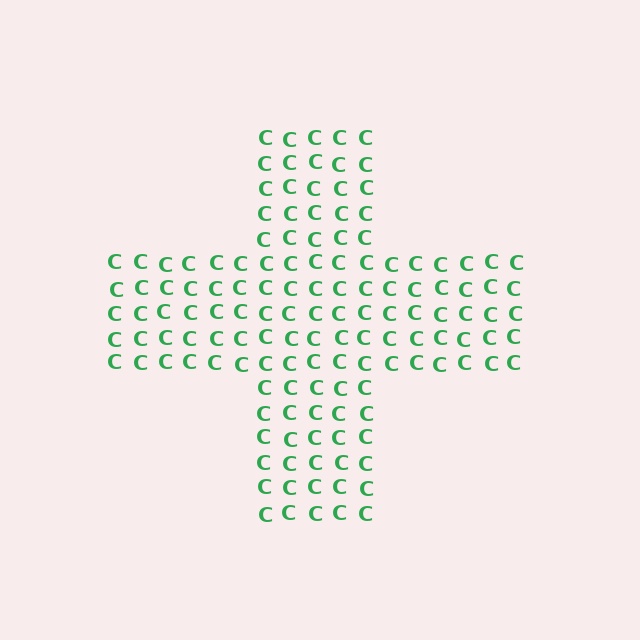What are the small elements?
The small elements are letter C's.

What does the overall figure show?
The overall figure shows a cross.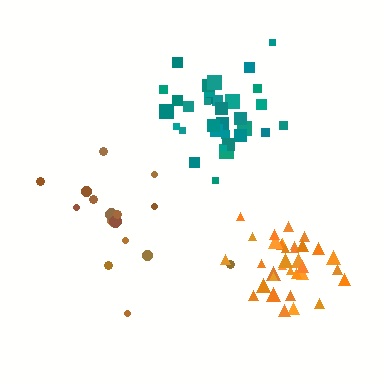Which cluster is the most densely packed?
Orange.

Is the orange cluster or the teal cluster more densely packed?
Orange.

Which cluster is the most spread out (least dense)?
Brown.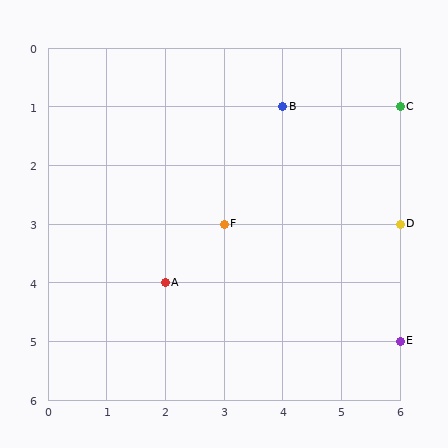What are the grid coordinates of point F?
Point F is at grid coordinates (3, 3).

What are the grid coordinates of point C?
Point C is at grid coordinates (6, 1).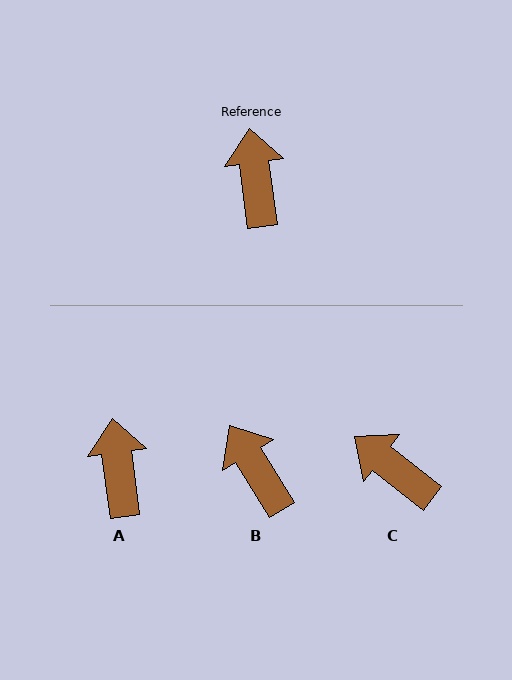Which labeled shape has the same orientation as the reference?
A.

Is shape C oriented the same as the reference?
No, it is off by about 44 degrees.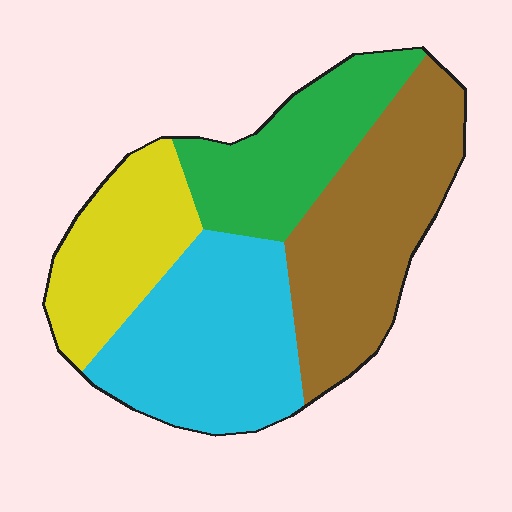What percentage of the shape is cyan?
Cyan takes up between a quarter and a half of the shape.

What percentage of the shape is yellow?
Yellow takes up between a sixth and a third of the shape.